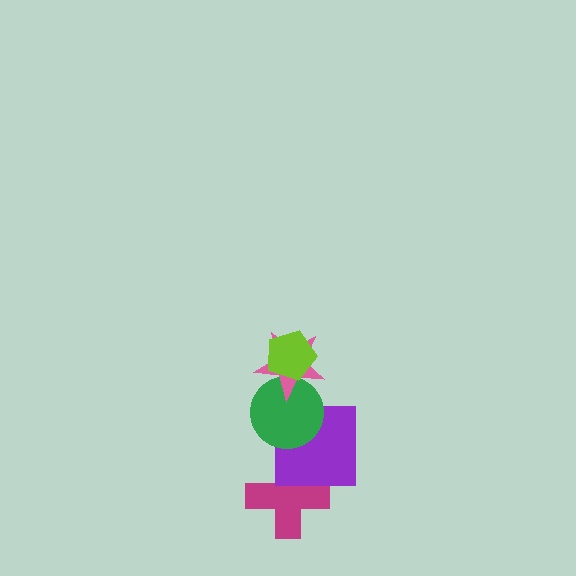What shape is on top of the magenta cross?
The purple square is on top of the magenta cross.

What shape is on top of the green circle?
The pink star is on top of the green circle.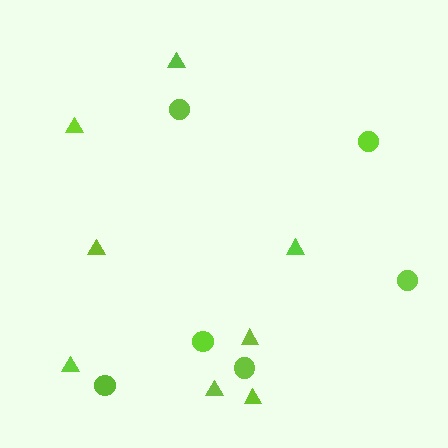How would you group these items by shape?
There are 2 groups: one group of triangles (8) and one group of circles (6).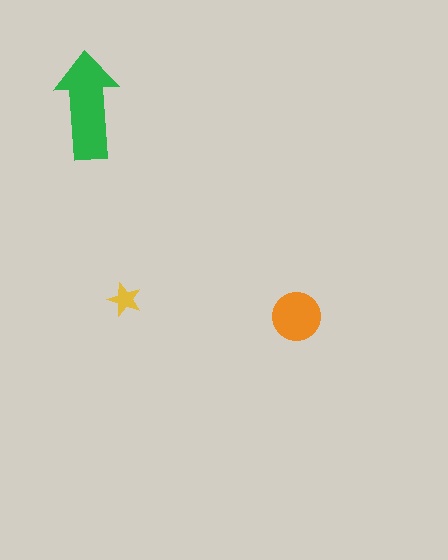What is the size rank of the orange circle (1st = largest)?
2nd.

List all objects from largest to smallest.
The green arrow, the orange circle, the yellow star.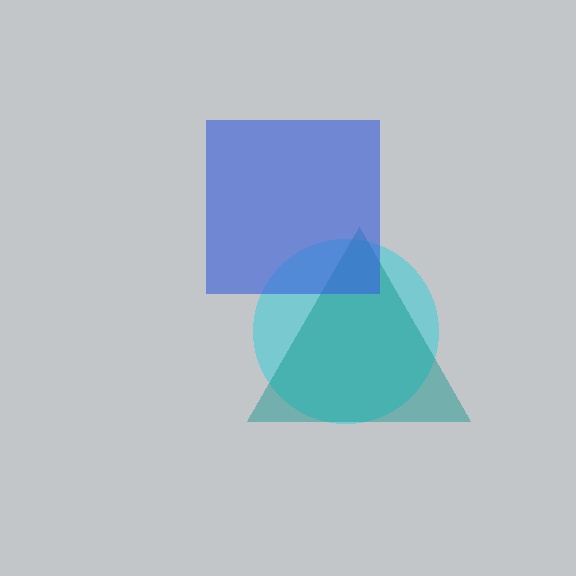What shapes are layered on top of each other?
The layered shapes are: a cyan circle, a teal triangle, a blue square.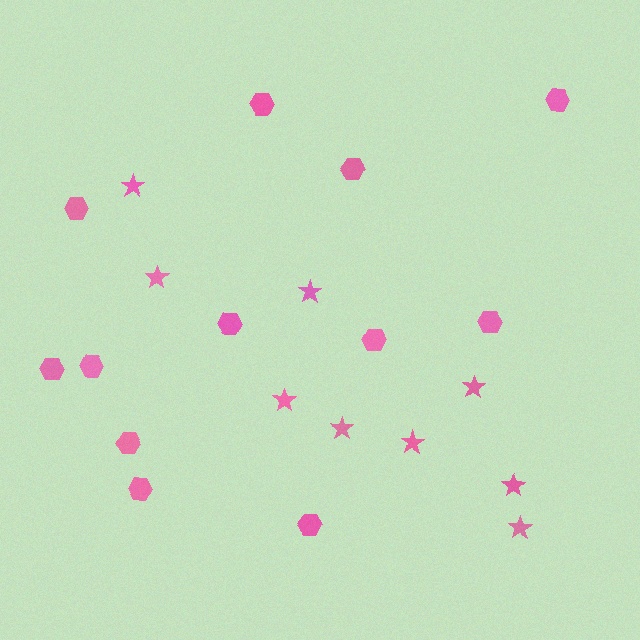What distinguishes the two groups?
There are 2 groups: one group of hexagons (12) and one group of stars (9).